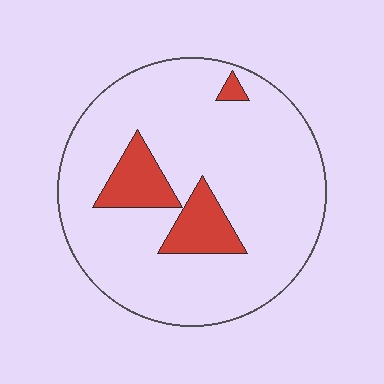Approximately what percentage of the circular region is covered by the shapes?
Approximately 15%.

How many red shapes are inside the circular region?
3.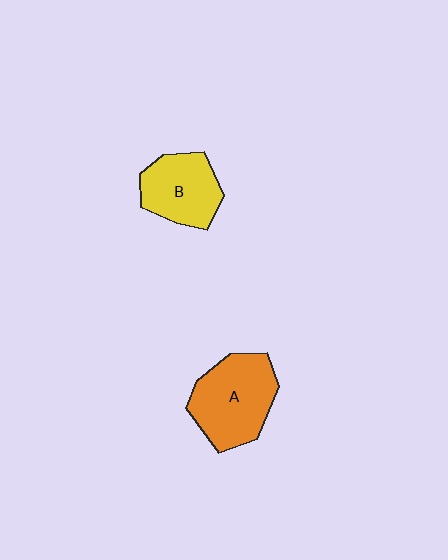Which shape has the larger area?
Shape A (orange).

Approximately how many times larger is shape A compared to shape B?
Approximately 1.3 times.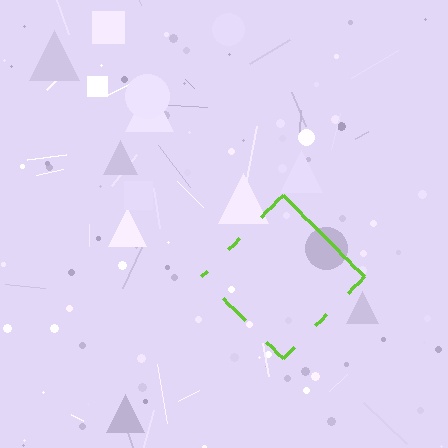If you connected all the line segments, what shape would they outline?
They would outline a diamond.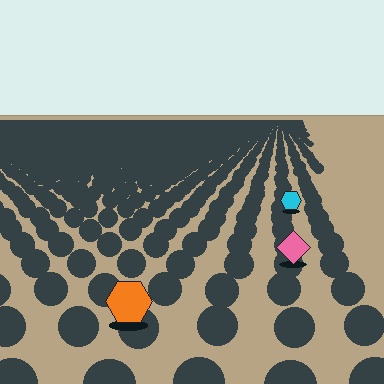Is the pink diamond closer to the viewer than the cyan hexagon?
Yes. The pink diamond is closer — you can tell from the texture gradient: the ground texture is coarser near it.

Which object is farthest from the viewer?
The cyan hexagon is farthest from the viewer. It appears smaller and the ground texture around it is denser.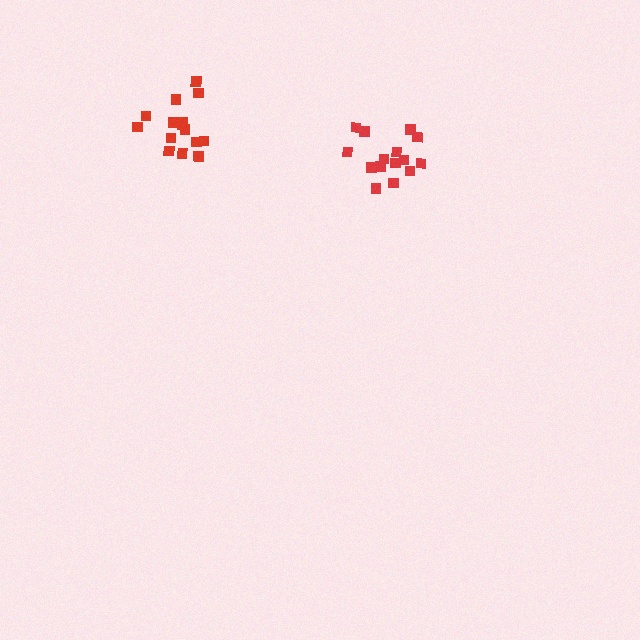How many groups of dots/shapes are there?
There are 2 groups.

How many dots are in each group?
Group 1: 15 dots, Group 2: 16 dots (31 total).